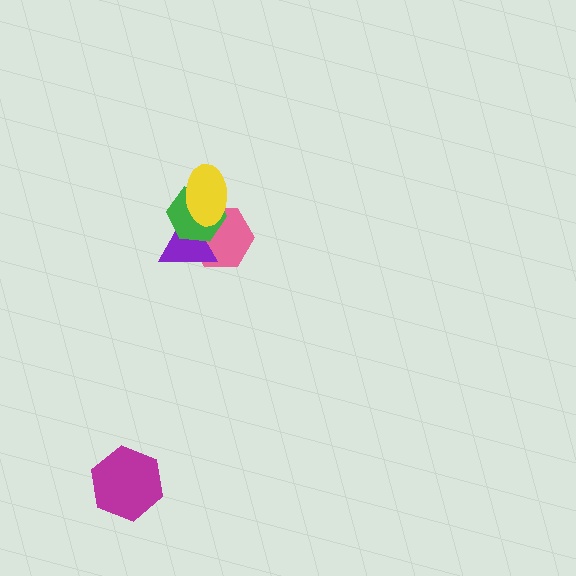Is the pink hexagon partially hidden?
Yes, it is partially covered by another shape.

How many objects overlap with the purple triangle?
3 objects overlap with the purple triangle.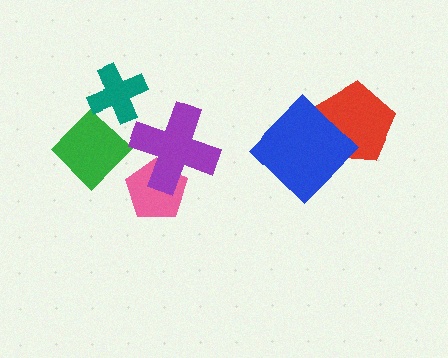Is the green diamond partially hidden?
Yes, it is partially covered by another shape.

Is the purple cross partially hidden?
No, no other shape covers it.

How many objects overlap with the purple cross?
1 object overlaps with the purple cross.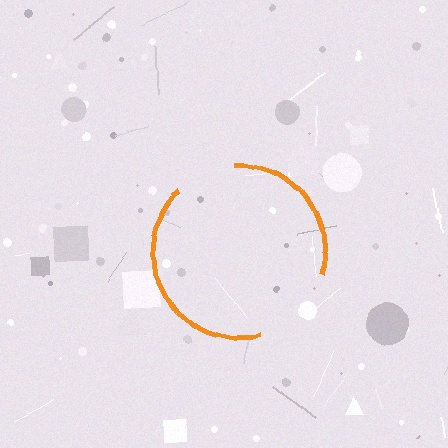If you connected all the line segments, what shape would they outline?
They would outline a circle.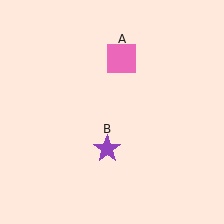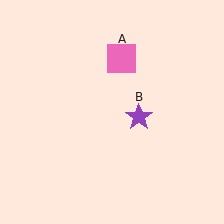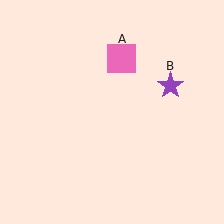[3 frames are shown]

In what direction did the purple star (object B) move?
The purple star (object B) moved up and to the right.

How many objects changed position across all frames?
1 object changed position: purple star (object B).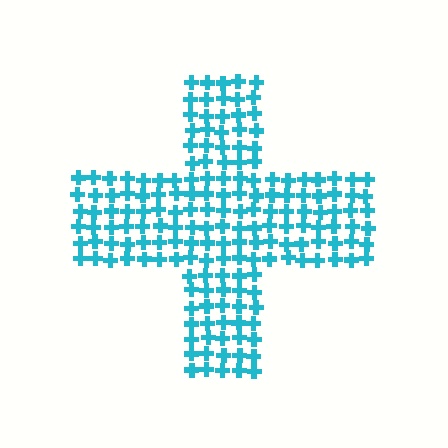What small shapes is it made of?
It is made of small crosses.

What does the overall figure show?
The overall figure shows a cross.